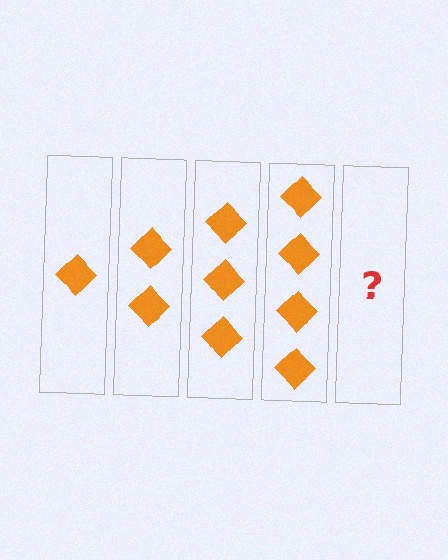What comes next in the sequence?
The next element should be 5 diamonds.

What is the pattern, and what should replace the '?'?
The pattern is that each step adds one more diamond. The '?' should be 5 diamonds.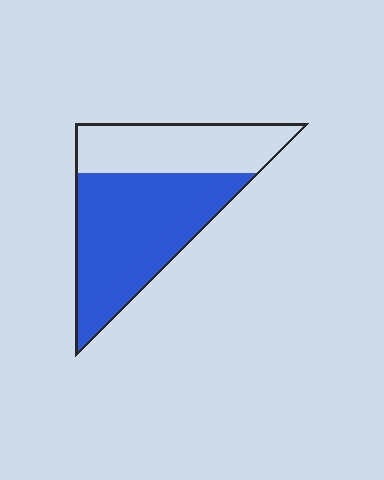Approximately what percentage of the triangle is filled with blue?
Approximately 60%.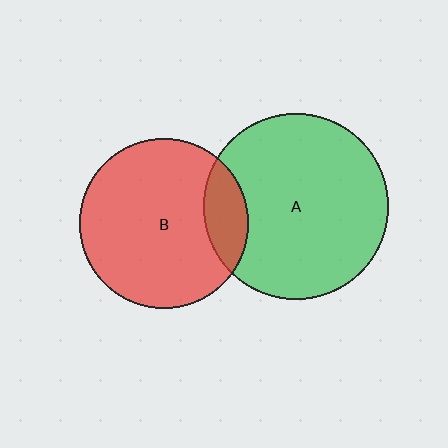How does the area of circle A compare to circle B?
Approximately 1.2 times.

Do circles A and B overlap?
Yes.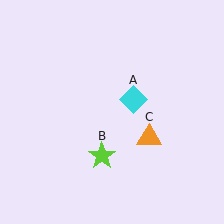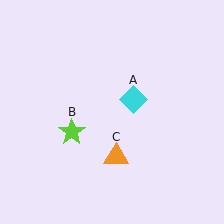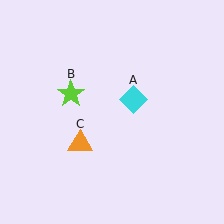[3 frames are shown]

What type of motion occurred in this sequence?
The lime star (object B), orange triangle (object C) rotated clockwise around the center of the scene.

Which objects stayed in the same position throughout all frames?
Cyan diamond (object A) remained stationary.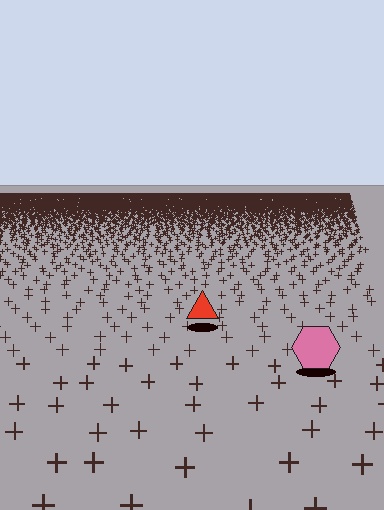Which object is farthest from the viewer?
The red triangle is farthest from the viewer. It appears smaller and the ground texture around it is denser.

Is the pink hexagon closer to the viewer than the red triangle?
Yes. The pink hexagon is closer — you can tell from the texture gradient: the ground texture is coarser near it.